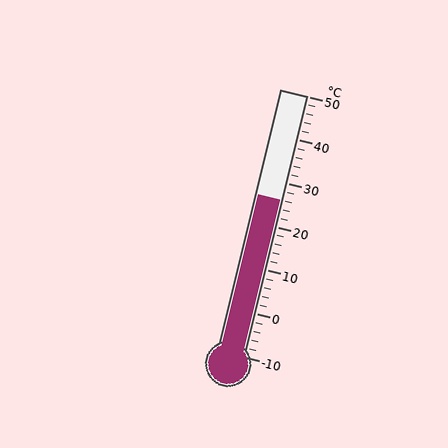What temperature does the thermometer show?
The thermometer shows approximately 26°C.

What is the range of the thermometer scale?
The thermometer scale ranges from -10°C to 50°C.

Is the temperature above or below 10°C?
The temperature is above 10°C.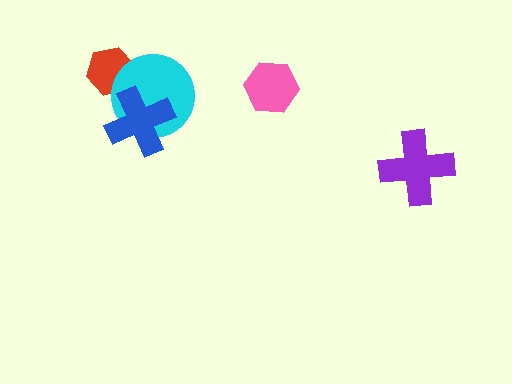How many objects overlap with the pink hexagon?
0 objects overlap with the pink hexagon.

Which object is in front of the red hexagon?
The cyan circle is in front of the red hexagon.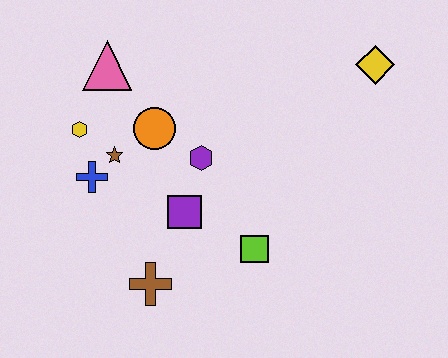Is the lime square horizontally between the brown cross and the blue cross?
No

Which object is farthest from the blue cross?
The yellow diamond is farthest from the blue cross.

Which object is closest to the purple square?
The purple hexagon is closest to the purple square.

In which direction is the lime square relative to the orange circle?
The lime square is below the orange circle.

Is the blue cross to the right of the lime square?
No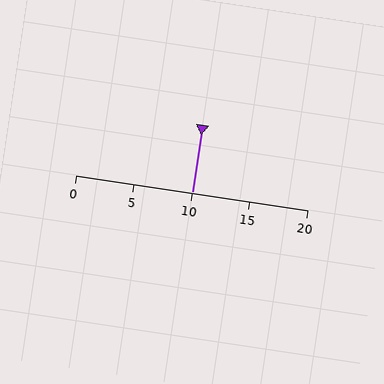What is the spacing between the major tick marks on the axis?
The major ticks are spaced 5 apart.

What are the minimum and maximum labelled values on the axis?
The axis runs from 0 to 20.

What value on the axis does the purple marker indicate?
The marker indicates approximately 10.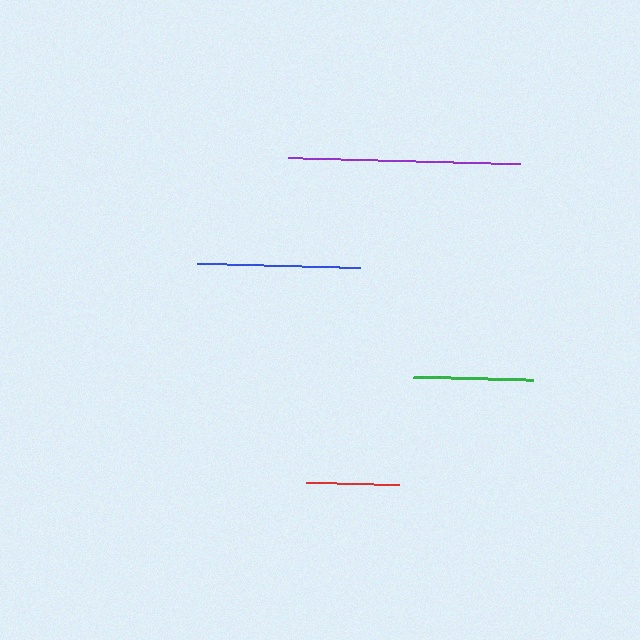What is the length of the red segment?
The red segment is approximately 93 pixels long.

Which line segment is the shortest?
The red line is the shortest at approximately 93 pixels.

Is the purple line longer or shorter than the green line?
The purple line is longer than the green line.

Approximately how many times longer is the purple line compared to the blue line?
The purple line is approximately 1.4 times the length of the blue line.